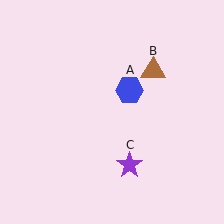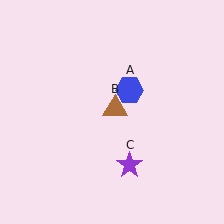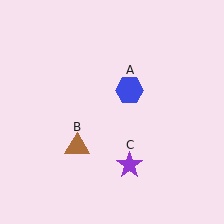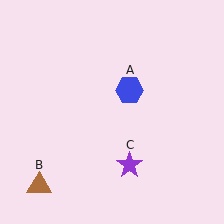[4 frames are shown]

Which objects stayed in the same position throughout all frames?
Blue hexagon (object A) and purple star (object C) remained stationary.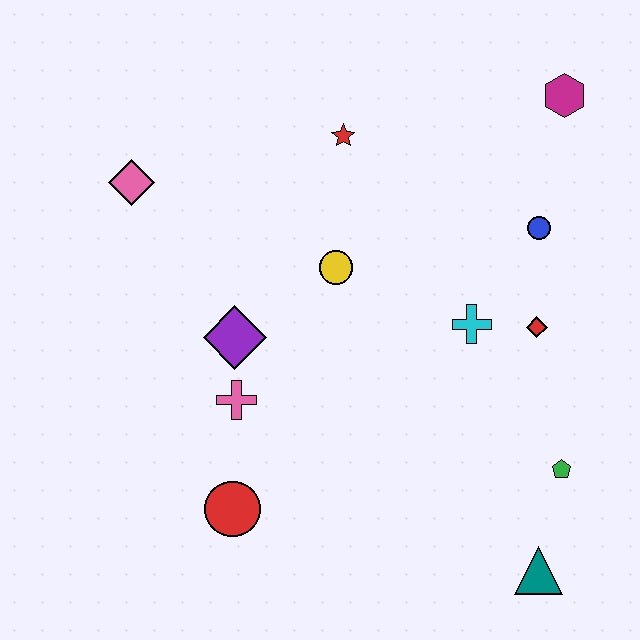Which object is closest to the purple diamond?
The pink cross is closest to the purple diamond.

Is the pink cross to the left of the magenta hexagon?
Yes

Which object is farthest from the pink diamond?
The teal triangle is farthest from the pink diamond.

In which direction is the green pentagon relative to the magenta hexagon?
The green pentagon is below the magenta hexagon.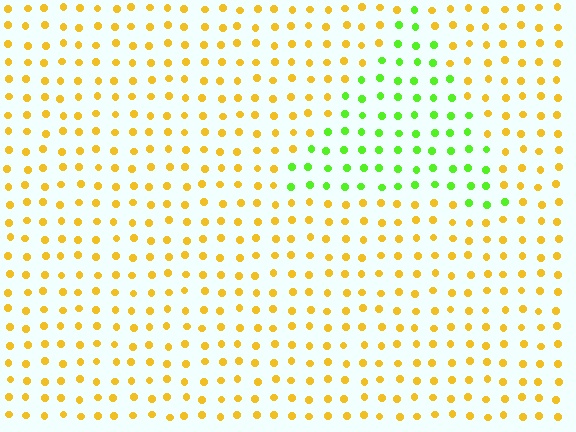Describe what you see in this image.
The image is filled with small yellow elements in a uniform arrangement. A triangle-shaped region is visible where the elements are tinted to a slightly different hue, forming a subtle color boundary.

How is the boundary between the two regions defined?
The boundary is defined purely by a slight shift in hue (about 60 degrees). Spacing, size, and orientation are identical on both sides.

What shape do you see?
I see a triangle.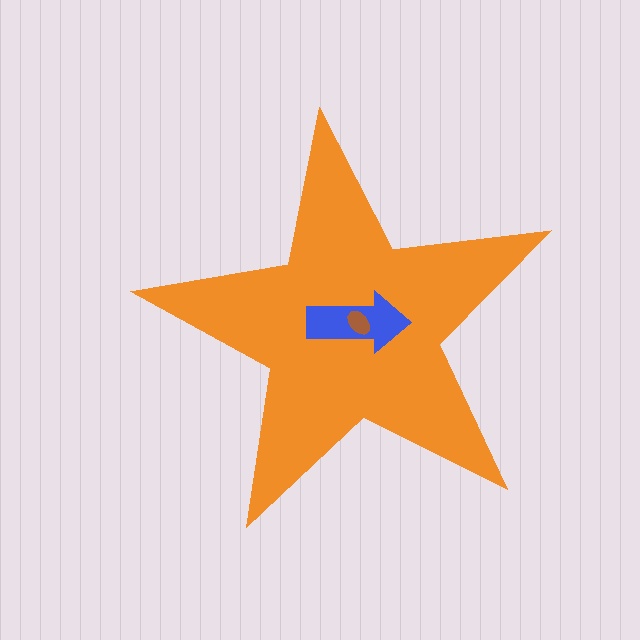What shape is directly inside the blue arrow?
The brown ellipse.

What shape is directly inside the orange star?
The blue arrow.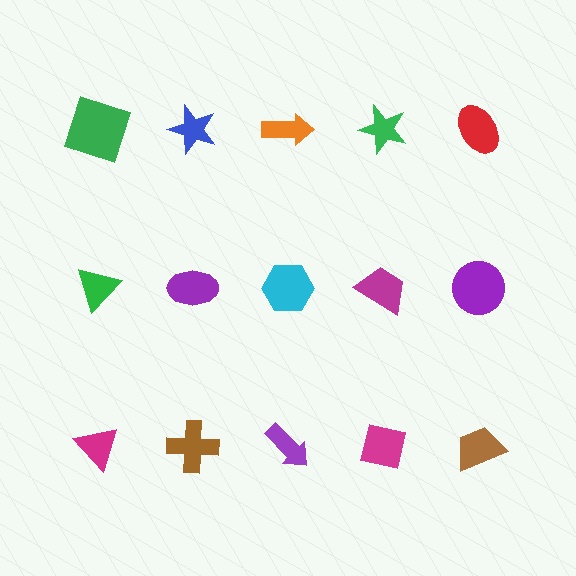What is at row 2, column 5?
A purple circle.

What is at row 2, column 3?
A cyan hexagon.